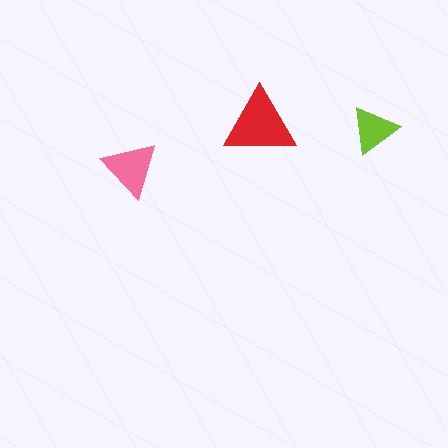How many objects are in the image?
There are 3 objects in the image.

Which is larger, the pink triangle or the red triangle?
The red one.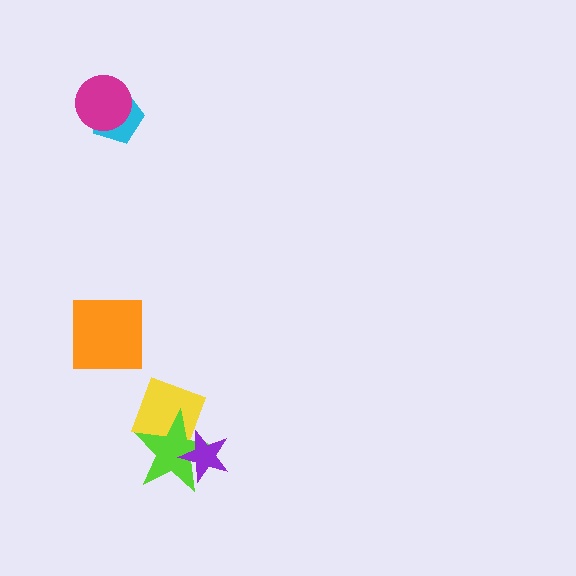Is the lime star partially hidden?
Yes, it is partially covered by another shape.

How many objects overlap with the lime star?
2 objects overlap with the lime star.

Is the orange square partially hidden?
No, no other shape covers it.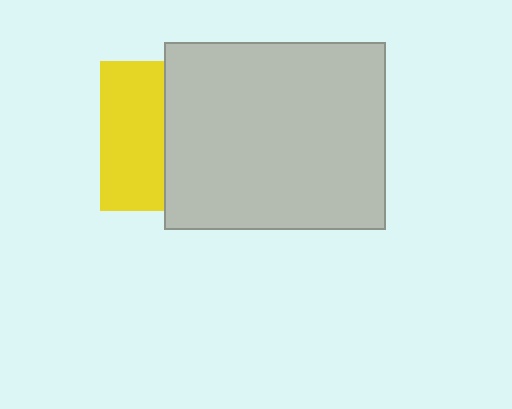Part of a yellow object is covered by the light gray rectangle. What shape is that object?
It is a square.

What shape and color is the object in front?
The object in front is a light gray rectangle.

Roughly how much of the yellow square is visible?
A small part of it is visible (roughly 43%).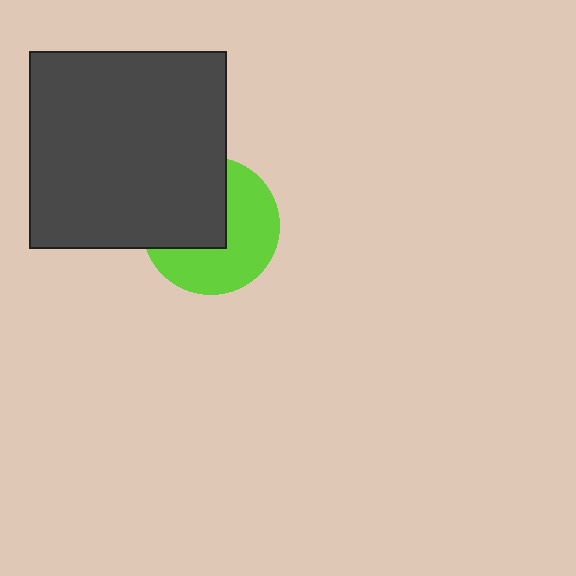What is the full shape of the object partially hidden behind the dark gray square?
The partially hidden object is a lime circle.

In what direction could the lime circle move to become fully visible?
The lime circle could move toward the lower-right. That would shift it out from behind the dark gray square entirely.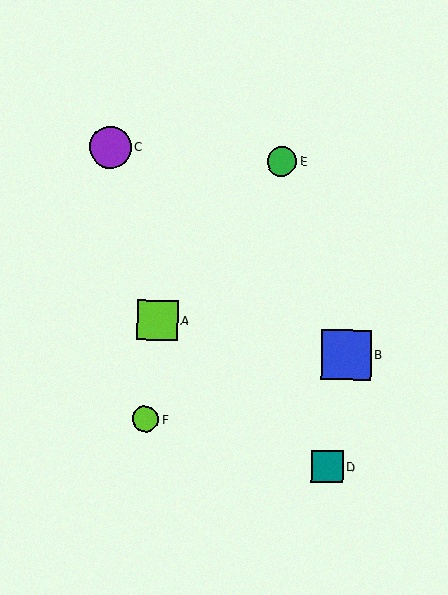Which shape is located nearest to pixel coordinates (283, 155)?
The green circle (labeled E) at (282, 161) is nearest to that location.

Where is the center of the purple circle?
The center of the purple circle is at (110, 147).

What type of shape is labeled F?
Shape F is a lime circle.